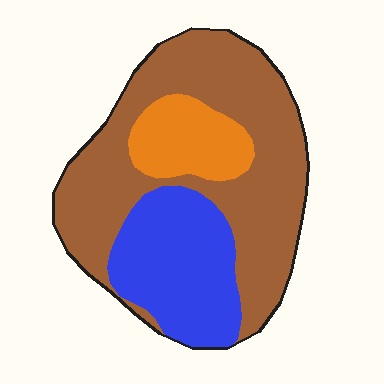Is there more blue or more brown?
Brown.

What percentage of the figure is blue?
Blue covers about 25% of the figure.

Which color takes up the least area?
Orange, at roughly 15%.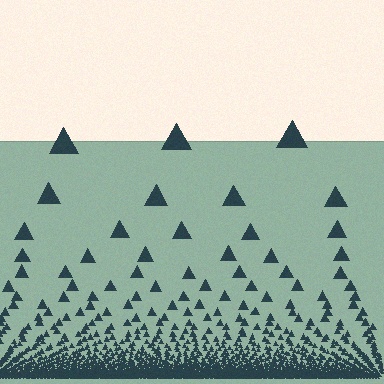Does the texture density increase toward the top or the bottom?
Density increases toward the bottom.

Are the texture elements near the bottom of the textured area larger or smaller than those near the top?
Smaller. The gradient is inverted — elements near the bottom are smaller and denser.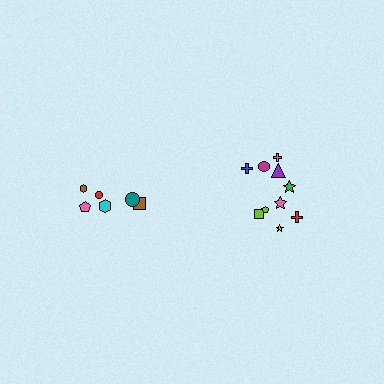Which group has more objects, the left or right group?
The right group.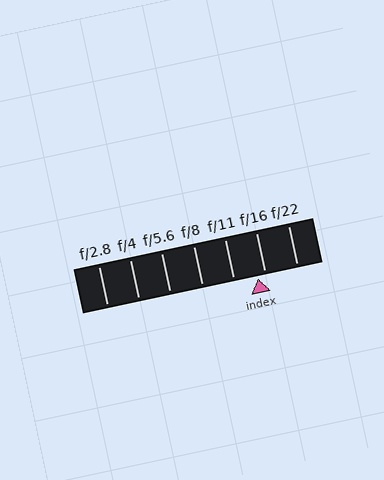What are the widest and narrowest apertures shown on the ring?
The widest aperture shown is f/2.8 and the narrowest is f/22.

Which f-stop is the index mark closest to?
The index mark is closest to f/16.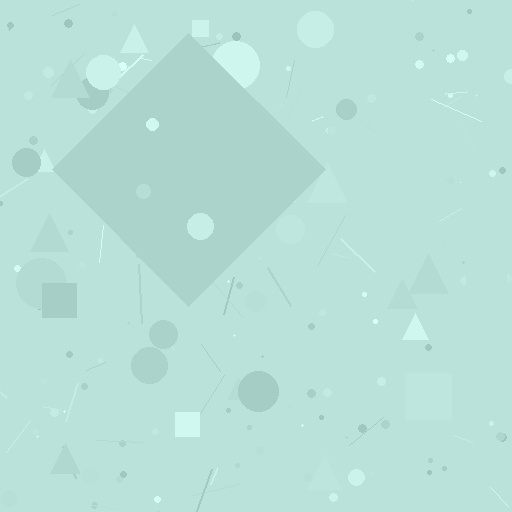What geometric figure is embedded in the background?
A diamond is embedded in the background.